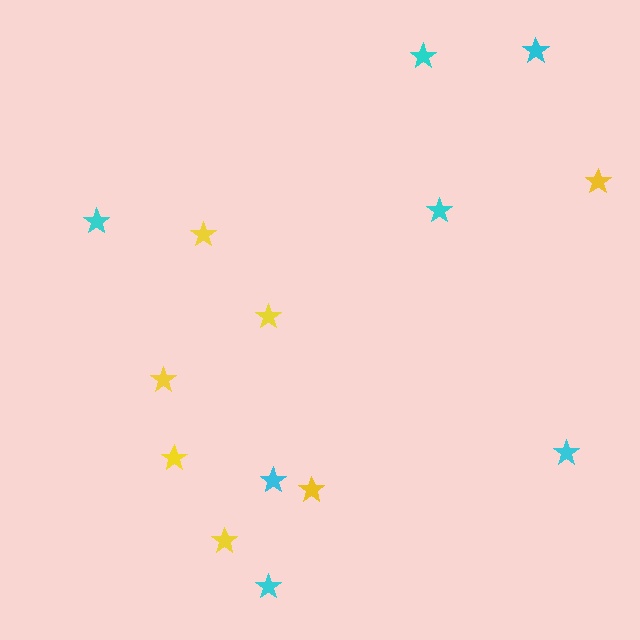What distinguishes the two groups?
There are 2 groups: one group of yellow stars (7) and one group of cyan stars (7).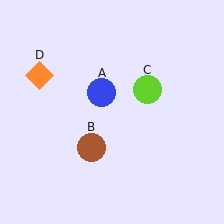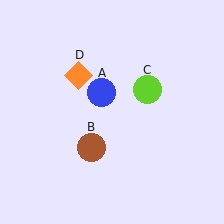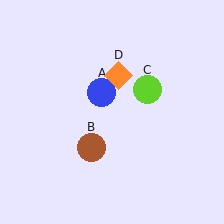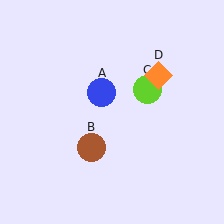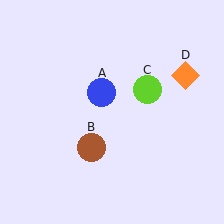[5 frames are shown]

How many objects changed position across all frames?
1 object changed position: orange diamond (object D).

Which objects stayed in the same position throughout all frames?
Blue circle (object A) and brown circle (object B) and lime circle (object C) remained stationary.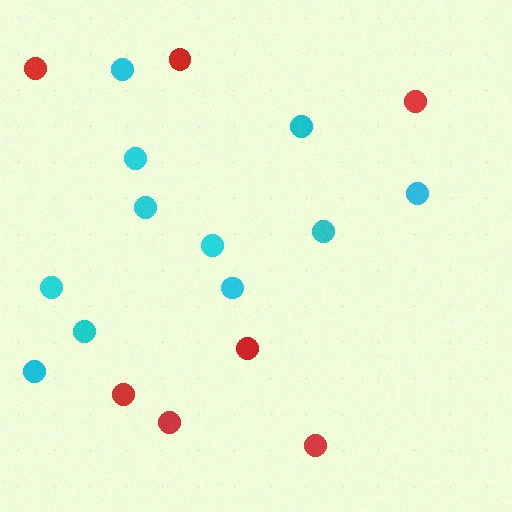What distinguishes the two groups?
There are 2 groups: one group of cyan circles (11) and one group of red circles (7).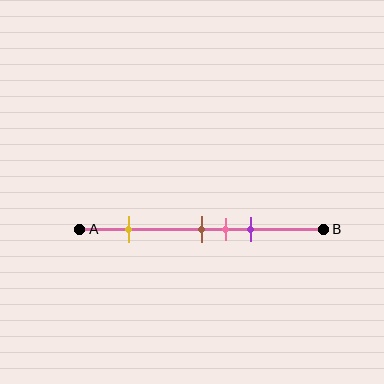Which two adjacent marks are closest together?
The brown and pink marks are the closest adjacent pair.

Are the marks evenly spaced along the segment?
No, the marks are not evenly spaced.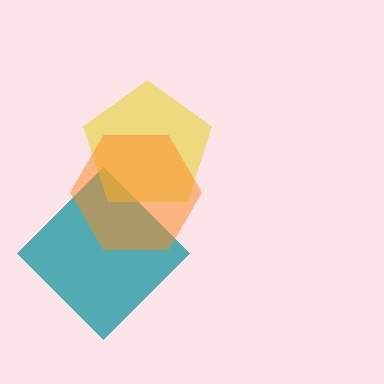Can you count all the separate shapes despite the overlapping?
Yes, there are 3 separate shapes.